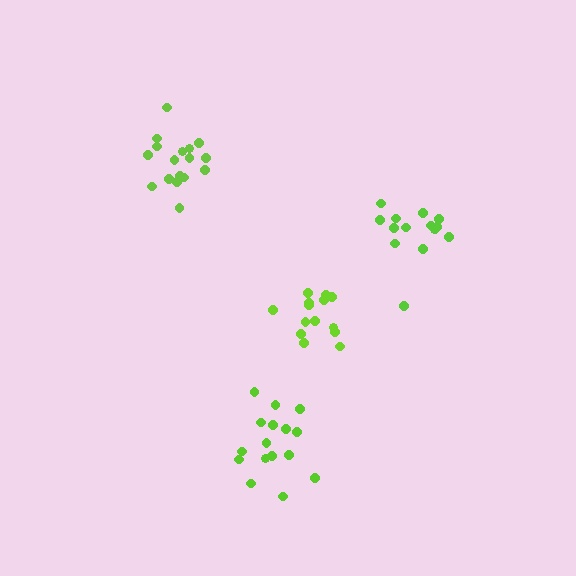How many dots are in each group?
Group 1: 15 dots, Group 2: 17 dots, Group 3: 16 dots, Group 4: 14 dots (62 total).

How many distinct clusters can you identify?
There are 4 distinct clusters.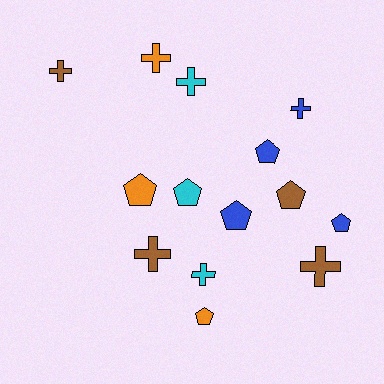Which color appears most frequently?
Blue, with 4 objects.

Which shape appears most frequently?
Pentagon, with 7 objects.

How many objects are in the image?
There are 14 objects.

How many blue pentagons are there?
There are 3 blue pentagons.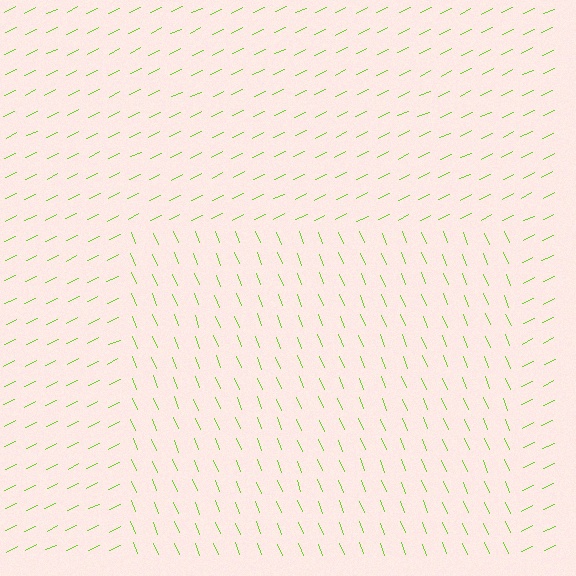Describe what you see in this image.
The image is filled with small lime line segments. A rectangle region in the image has lines oriented differently from the surrounding lines, creating a visible texture boundary.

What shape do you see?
I see a rectangle.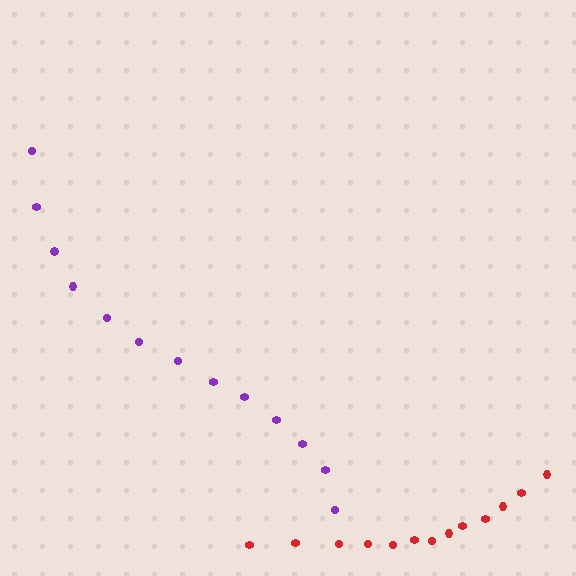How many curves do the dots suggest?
There are 2 distinct paths.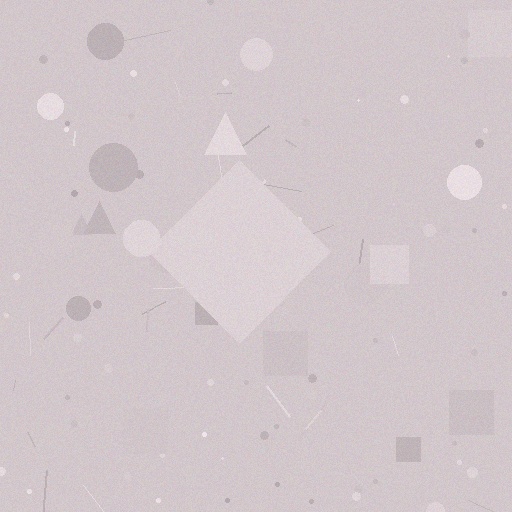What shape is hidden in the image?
A diamond is hidden in the image.